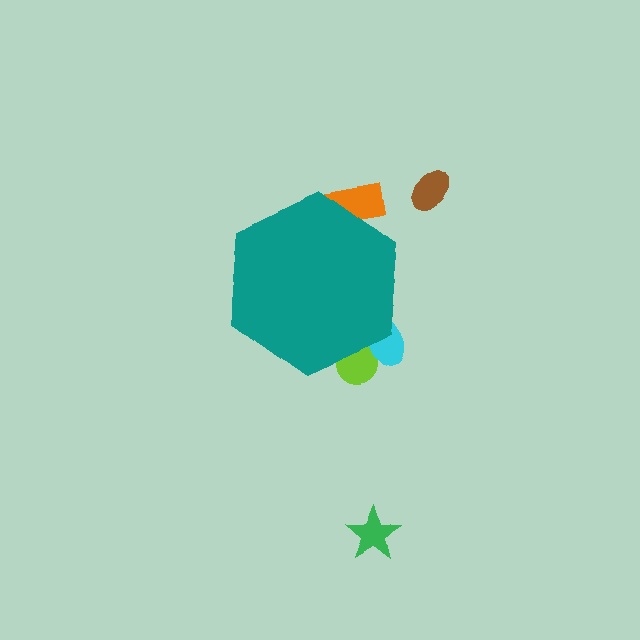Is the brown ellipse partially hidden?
No, the brown ellipse is fully visible.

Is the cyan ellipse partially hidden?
Yes, the cyan ellipse is partially hidden behind the teal hexagon.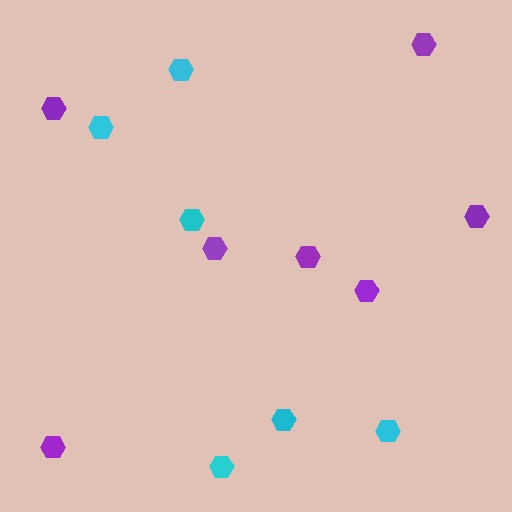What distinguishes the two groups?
There are 2 groups: one group of cyan hexagons (6) and one group of purple hexagons (7).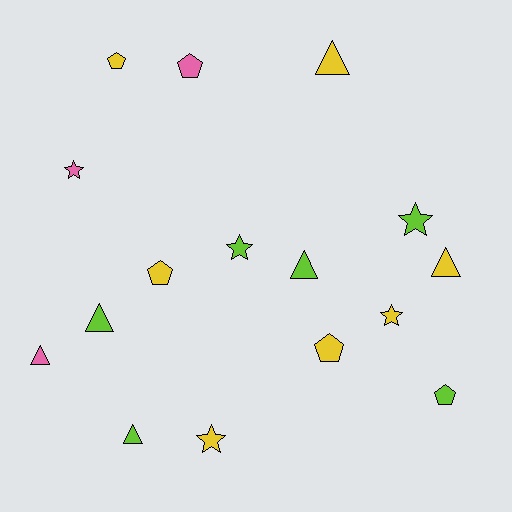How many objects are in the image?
There are 16 objects.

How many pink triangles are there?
There is 1 pink triangle.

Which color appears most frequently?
Yellow, with 7 objects.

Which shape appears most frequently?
Triangle, with 6 objects.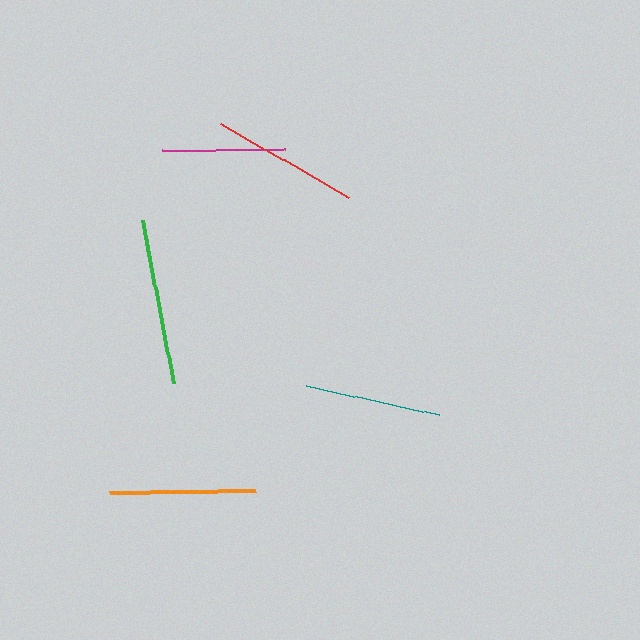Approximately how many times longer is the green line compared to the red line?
The green line is approximately 1.1 times the length of the red line.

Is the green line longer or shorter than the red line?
The green line is longer than the red line.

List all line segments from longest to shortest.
From longest to shortest: green, red, orange, teal, magenta.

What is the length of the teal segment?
The teal segment is approximately 137 pixels long.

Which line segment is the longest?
The green line is the longest at approximately 166 pixels.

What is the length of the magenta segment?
The magenta segment is approximately 123 pixels long.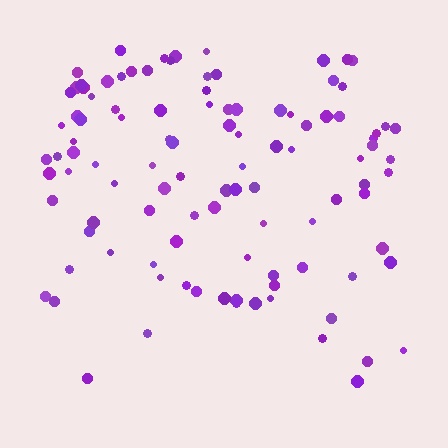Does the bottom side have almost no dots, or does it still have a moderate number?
Still a moderate number, just noticeably fewer than the top.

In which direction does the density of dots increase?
From bottom to top, with the top side densest.